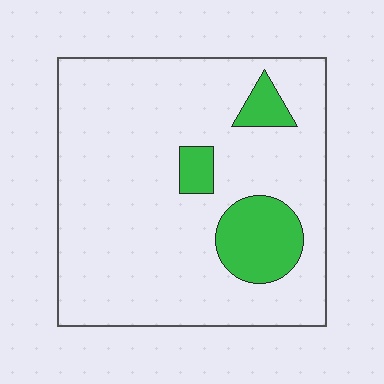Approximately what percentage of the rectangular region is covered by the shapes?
Approximately 15%.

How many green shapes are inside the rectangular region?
3.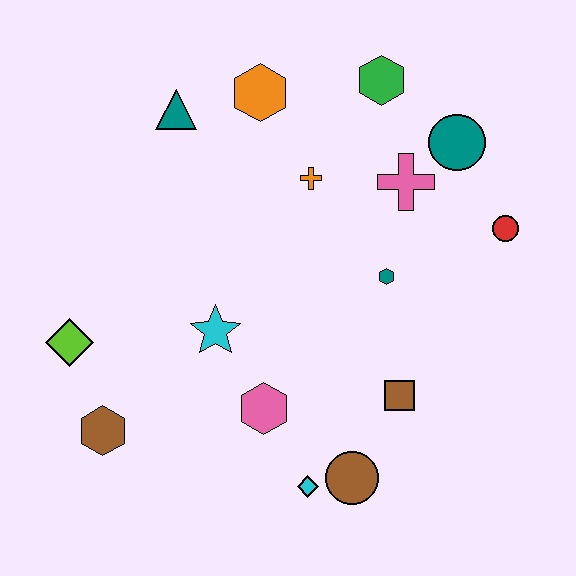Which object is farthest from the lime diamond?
The red circle is farthest from the lime diamond.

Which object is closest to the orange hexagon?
The teal triangle is closest to the orange hexagon.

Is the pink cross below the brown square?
No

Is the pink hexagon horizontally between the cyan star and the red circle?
Yes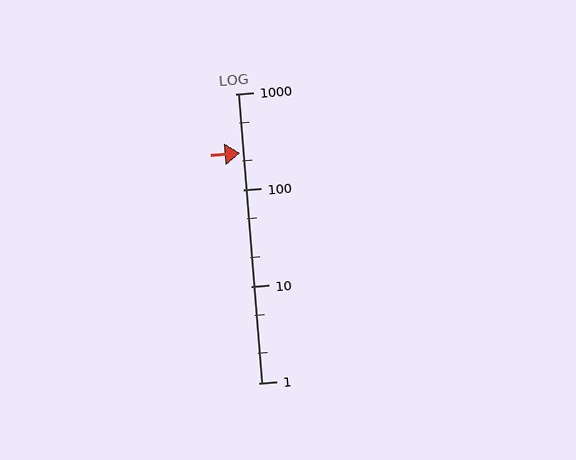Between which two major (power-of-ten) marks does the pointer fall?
The pointer is between 100 and 1000.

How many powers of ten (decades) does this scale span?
The scale spans 3 decades, from 1 to 1000.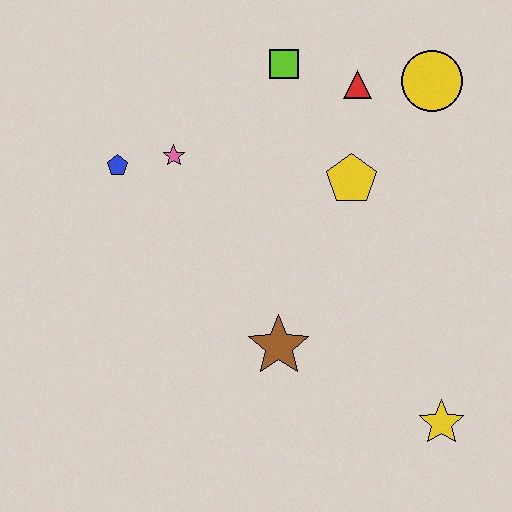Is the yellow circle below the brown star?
No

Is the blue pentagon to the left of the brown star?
Yes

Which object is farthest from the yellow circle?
The yellow star is farthest from the yellow circle.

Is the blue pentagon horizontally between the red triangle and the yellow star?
No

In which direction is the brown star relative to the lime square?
The brown star is below the lime square.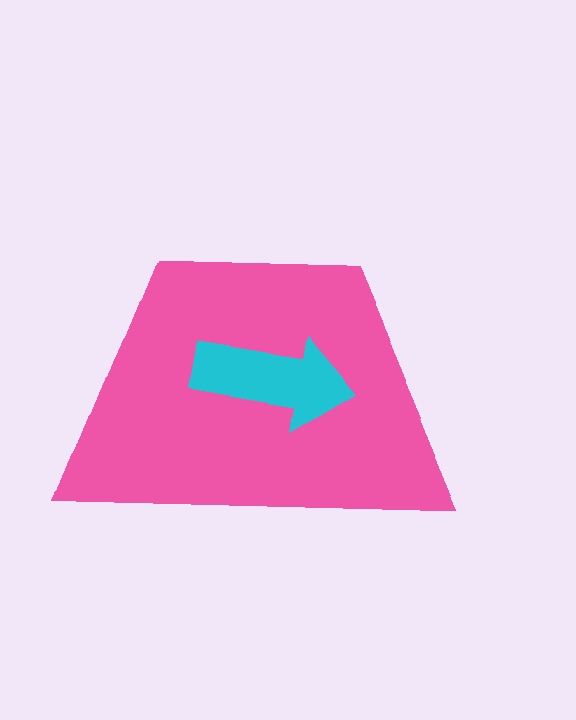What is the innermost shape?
The cyan arrow.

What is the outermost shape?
The pink trapezoid.